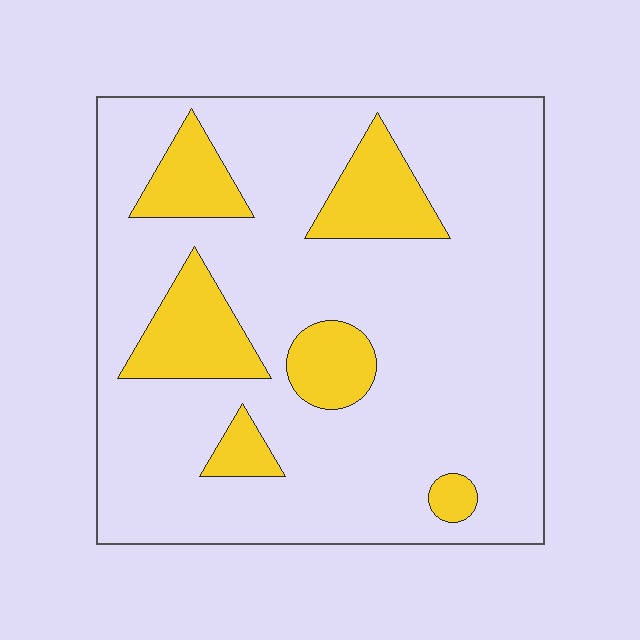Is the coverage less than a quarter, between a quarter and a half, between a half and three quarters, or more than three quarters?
Less than a quarter.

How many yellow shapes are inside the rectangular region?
6.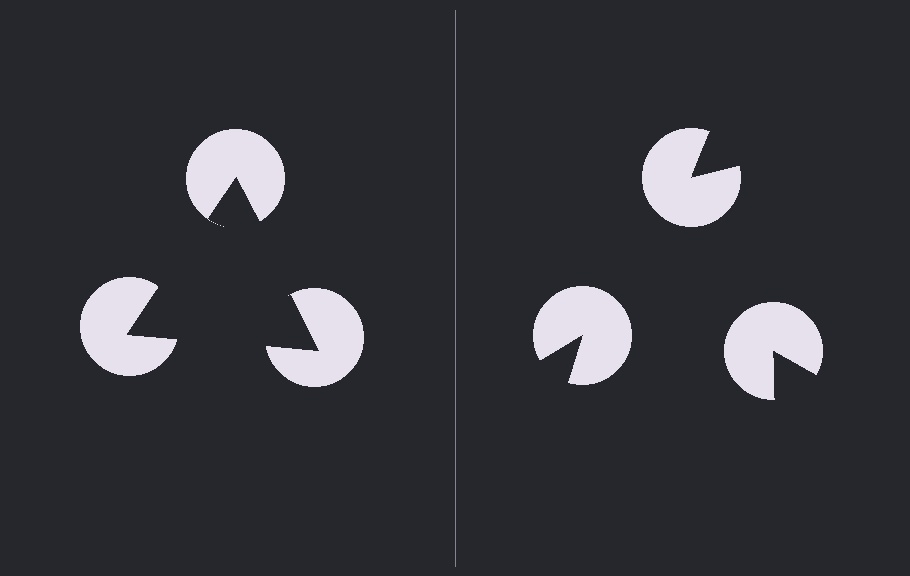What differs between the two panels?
The pac-man discs are positioned identically on both sides; only the wedge orientations differ. On the left they align to a triangle; on the right they are misaligned.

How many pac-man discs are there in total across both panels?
6 — 3 on each side.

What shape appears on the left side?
An illusory triangle.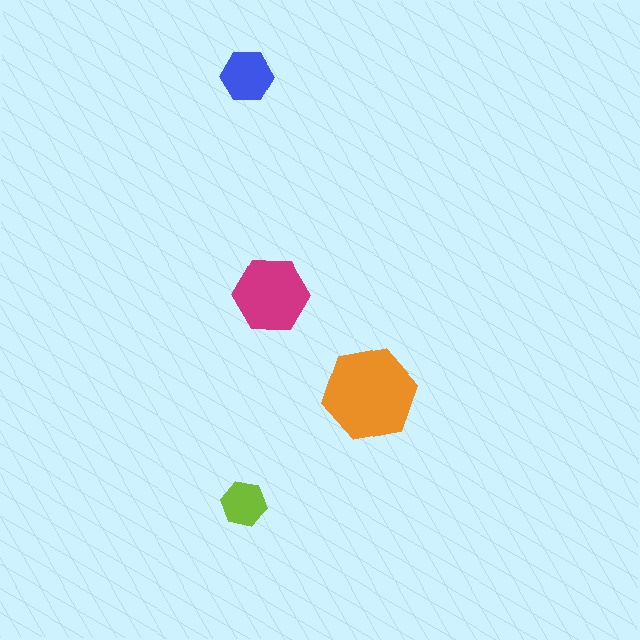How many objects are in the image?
There are 4 objects in the image.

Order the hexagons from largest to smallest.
the orange one, the magenta one, the blue one, the lime one.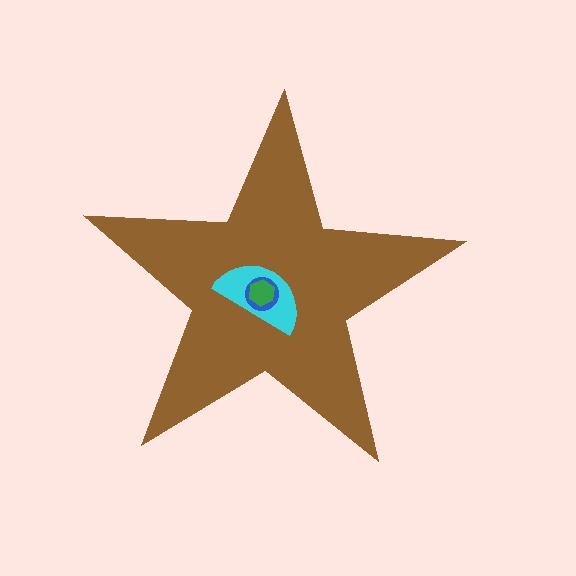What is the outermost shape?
The brown star.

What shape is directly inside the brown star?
The cyan semicircle.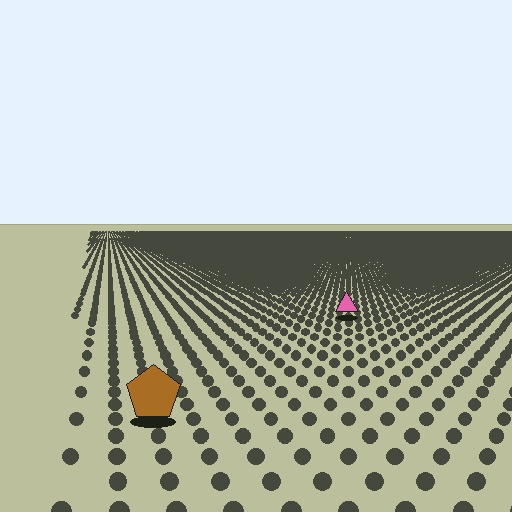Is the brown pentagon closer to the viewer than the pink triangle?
Yes. The brown pentagon is closer — you can tell from the texture gradient: the ground texture is coarser near it.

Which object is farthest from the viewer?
The pink triangle is farthest from the viewer. It appears smaller and the ground texture around it is denser.